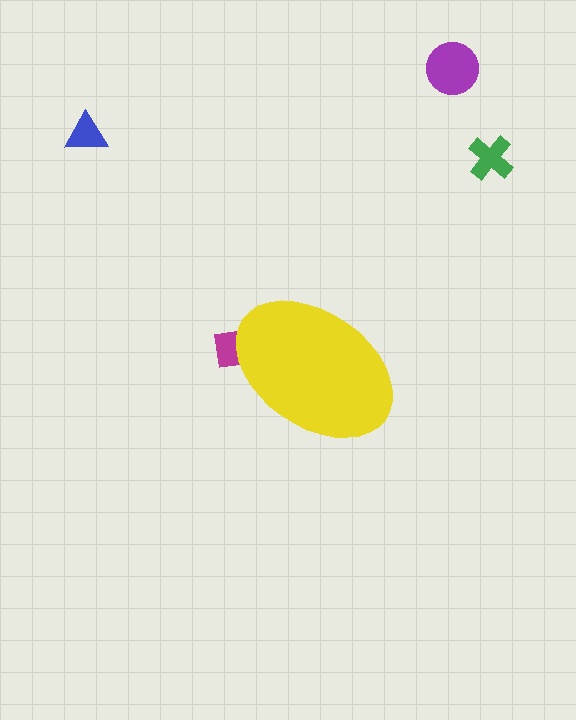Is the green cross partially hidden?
No, the green cross is fully visible.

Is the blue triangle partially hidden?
No, the blue triangle is fully visible.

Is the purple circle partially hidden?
No, the purple circle is fully visible.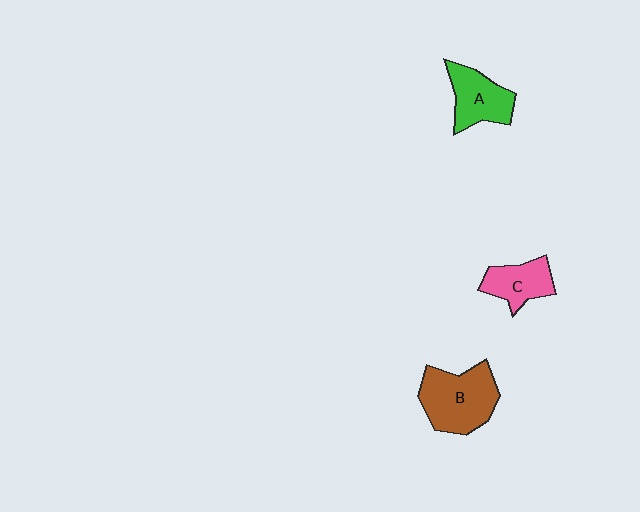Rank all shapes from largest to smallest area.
From largest to smallest: B (brown), A (green), C (pink).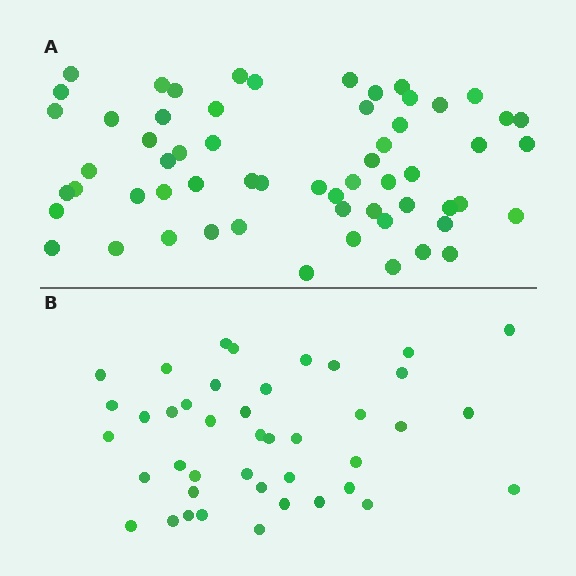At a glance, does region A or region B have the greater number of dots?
Region A (the top region) has more dots.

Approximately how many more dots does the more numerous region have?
Region A has approximately 20 more dots than region B.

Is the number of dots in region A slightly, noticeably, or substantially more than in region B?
Region A has noticeably more, but not dramatically so. The ratio is roughly 1.4 to 1.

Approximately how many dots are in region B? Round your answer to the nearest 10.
About 40 dots. (The exact count is 42, which rounds to 40.)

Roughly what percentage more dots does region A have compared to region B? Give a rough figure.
About 45% more.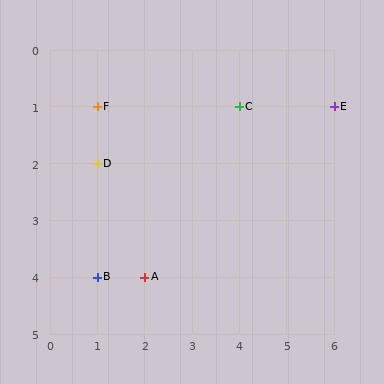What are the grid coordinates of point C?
Point C is at grid coordinates (4, 1).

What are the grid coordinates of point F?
Point F is at grid coordinates (1, 1).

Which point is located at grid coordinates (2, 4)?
Point A is at (2, 4).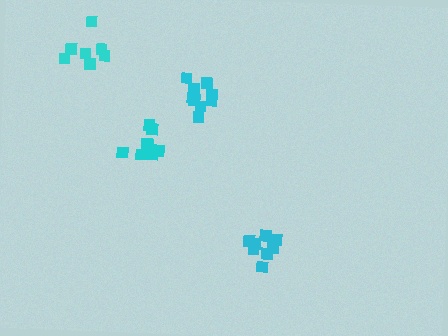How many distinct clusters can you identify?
There are 4 distinct clusters.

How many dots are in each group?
Group 1: 10 dots, Group 2: 8 dots, Group 3: 8 dots, Group 4: 7 dots (33 total).